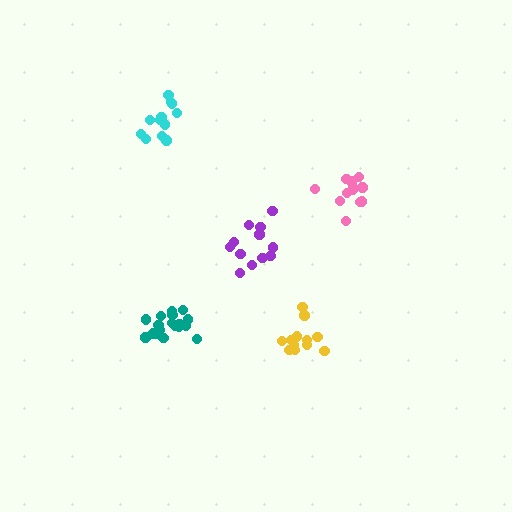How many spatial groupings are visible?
There are 5 spatial groupings.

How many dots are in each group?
Group 1: 18 dots, Group 2: 12 dots, Group 3: 12 dots, Group 4: 12 dots, Group 5: 12 dots (66 total).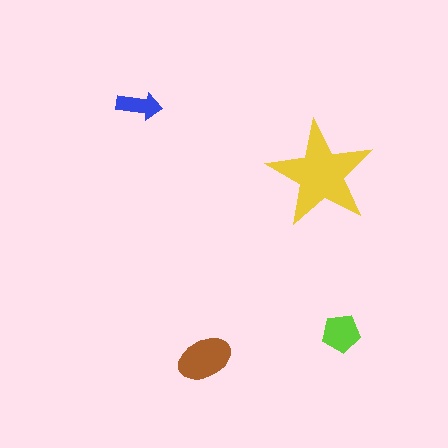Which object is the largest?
The yellow star.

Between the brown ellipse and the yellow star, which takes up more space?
The yellow star.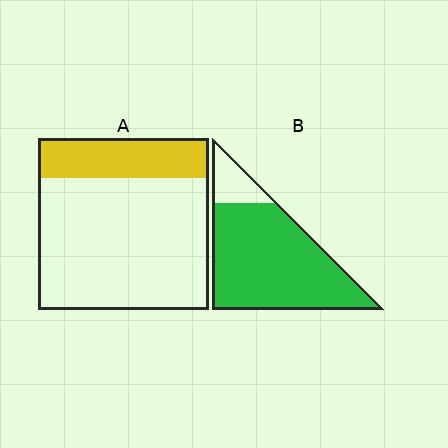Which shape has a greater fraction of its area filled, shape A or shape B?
Shape B.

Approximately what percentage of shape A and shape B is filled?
A is approximately 25% and B is approximately 85%.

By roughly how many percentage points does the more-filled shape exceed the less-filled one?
By roughly 60 percentage points (B over A).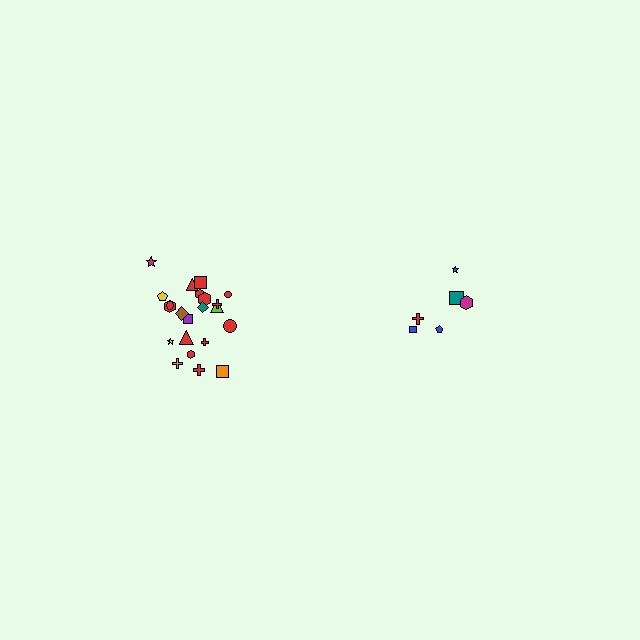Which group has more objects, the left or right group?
The left group.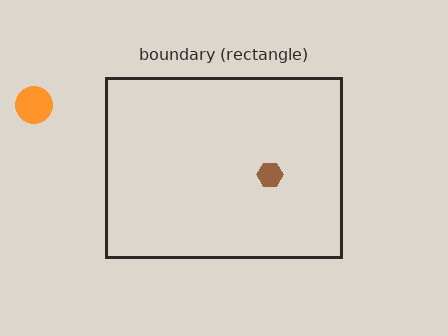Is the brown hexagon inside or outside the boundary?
Inside.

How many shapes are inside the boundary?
1 inside, 1 outside.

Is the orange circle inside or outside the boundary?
Outside.